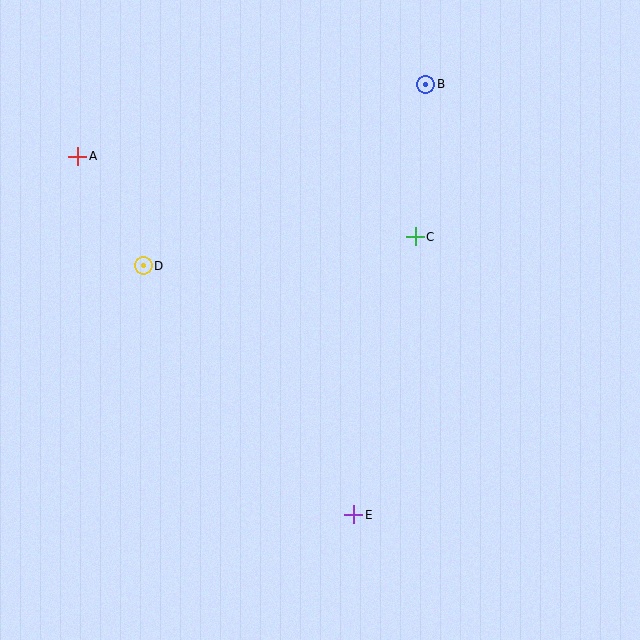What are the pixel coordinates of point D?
Point D is at (143, 266).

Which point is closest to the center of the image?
Point C at (415, 237) is closest to the center.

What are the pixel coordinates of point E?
Point E is at (354, 515).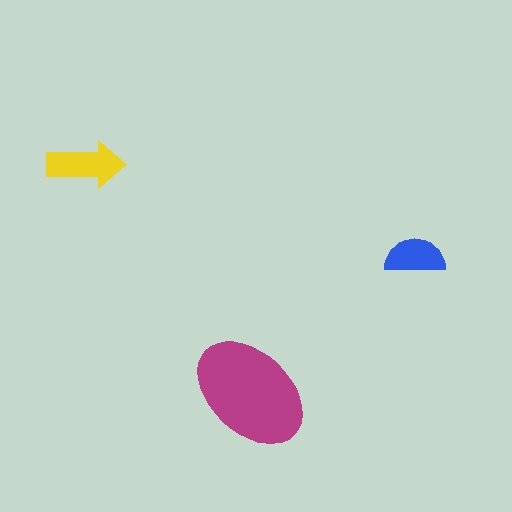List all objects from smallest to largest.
The blue semicircle, the yellow arrow, the magenta ellipse.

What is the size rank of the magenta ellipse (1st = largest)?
1st.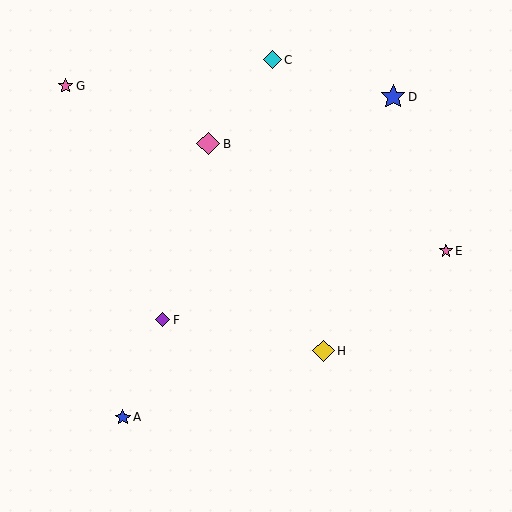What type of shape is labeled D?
Shape D is a blue star.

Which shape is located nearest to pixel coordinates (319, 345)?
The yellow diamond (labeled H) at (324, 351) is nearest to that location.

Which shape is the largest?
The blue star (labeled D) is the largest.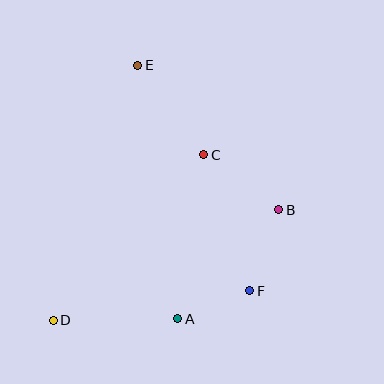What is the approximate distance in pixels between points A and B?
The distance between A and B is approximately 149 pixels.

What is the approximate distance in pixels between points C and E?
The distance between C and E is approximately 111 pixels.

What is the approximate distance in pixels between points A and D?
The distance between A and D is approximately 125 pixels.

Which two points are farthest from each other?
Points D and E are farthest from each other.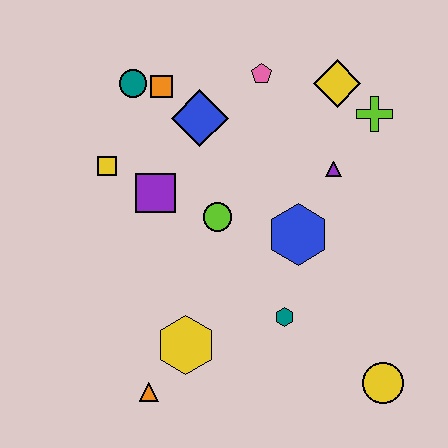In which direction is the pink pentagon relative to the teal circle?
The pink pentagon is to the right of the teal circle.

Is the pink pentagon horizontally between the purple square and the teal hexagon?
Yes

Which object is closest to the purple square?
The yellow square is closest to the purple square.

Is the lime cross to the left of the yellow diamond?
No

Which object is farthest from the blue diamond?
The yellow circle is farthest from the blue diamond.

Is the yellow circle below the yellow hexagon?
Yes